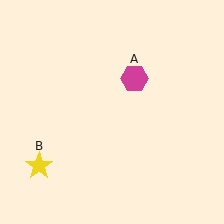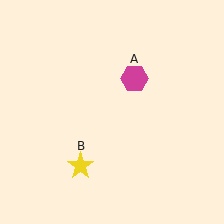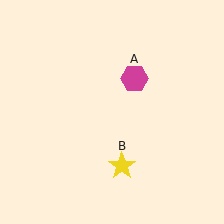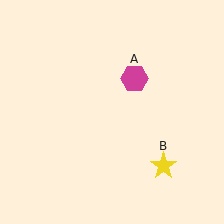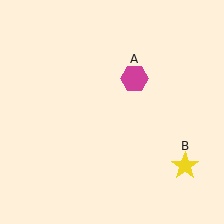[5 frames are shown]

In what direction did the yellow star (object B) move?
The yellow star (object B) moved right.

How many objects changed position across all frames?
1 object changed position: yellow star (object B).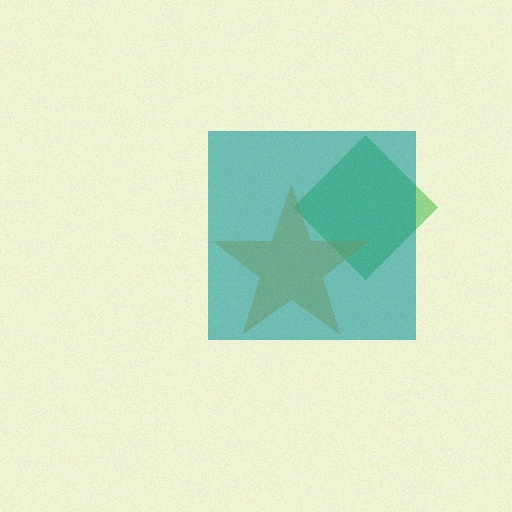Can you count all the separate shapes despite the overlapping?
Yes, there are 3 separate shapes.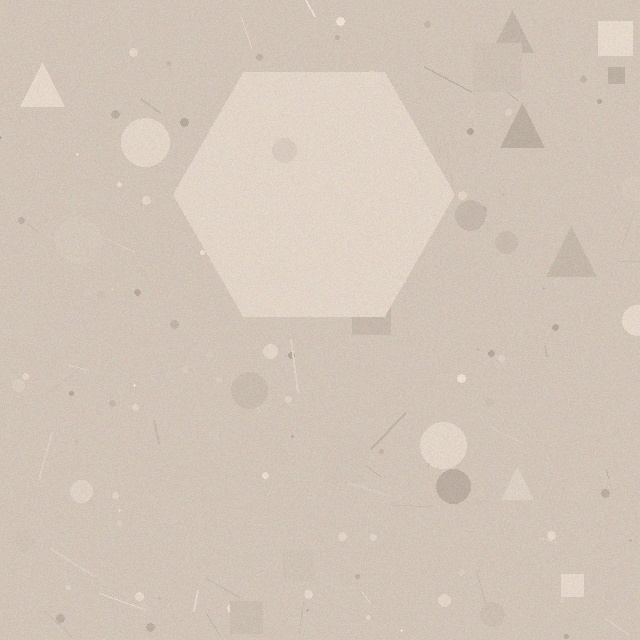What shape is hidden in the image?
A hexagon is hidden in the image.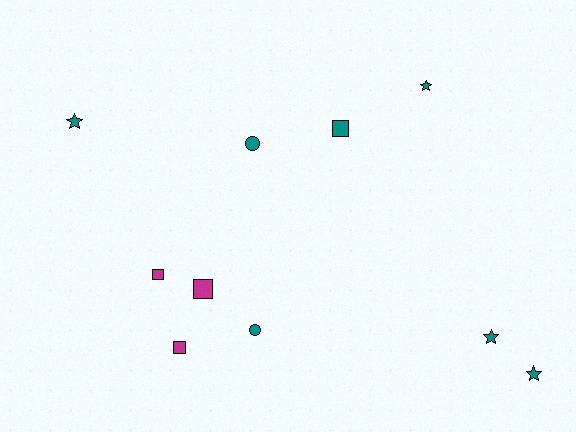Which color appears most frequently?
Teal, with 7 objects.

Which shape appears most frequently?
Square, with 4 objects.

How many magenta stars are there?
There are no magenta stars.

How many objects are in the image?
There are 10 objects.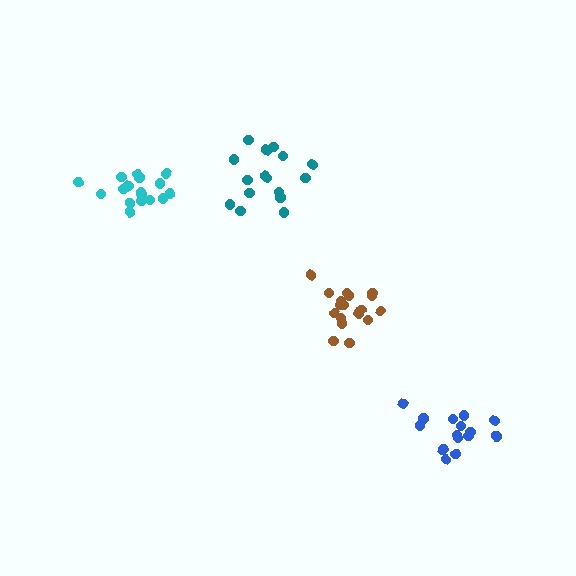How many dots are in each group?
Group 1: 19 dots, Group 2: 17 dots, Group 3: 19 dots, Group 4: 15 dots (70 total).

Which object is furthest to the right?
The blue cluster is rightmost.